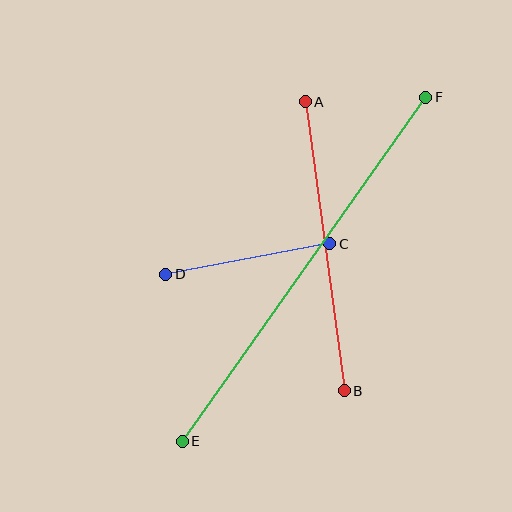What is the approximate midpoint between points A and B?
The midpoint is at approximately (325, 246) pixels.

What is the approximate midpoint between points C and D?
The midpoint is at approximately (248, 259) pixels.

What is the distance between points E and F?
The distance is approximately 421 pixels.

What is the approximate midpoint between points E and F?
The midpoint is at approximately (304, 269) pixels.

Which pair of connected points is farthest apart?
Points E and F are farthest apart.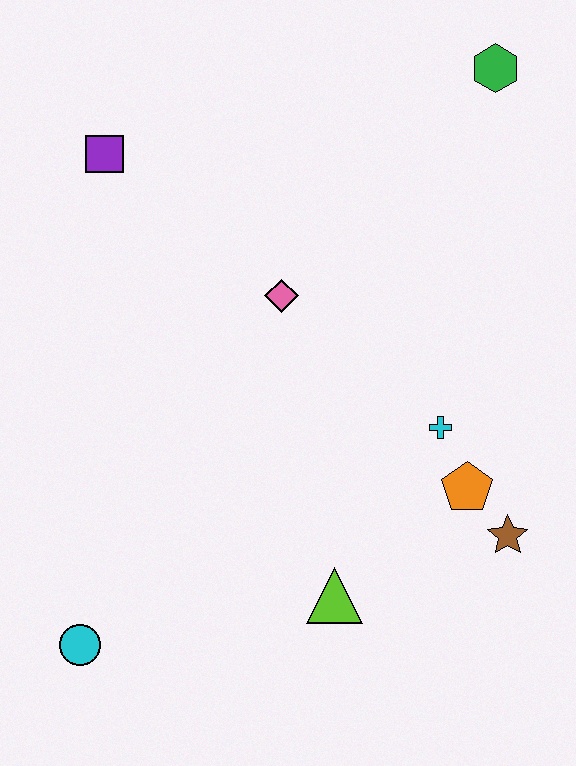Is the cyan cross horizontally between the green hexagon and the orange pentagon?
No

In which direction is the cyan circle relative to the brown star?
The cyan circle is to the left of the brown star.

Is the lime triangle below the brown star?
Yes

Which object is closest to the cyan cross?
The orange pentagon is closest to the cyan cross.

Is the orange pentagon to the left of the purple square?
No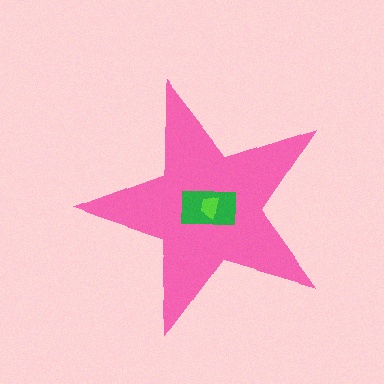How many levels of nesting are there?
3.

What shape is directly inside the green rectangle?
The lime trapezoid.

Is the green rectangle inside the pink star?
Yes.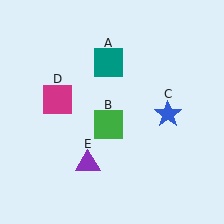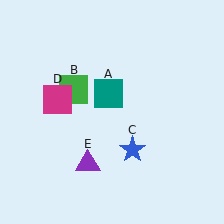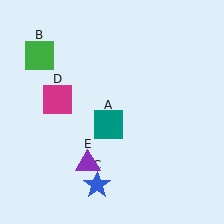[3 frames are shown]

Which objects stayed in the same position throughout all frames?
Magenta square (object D) and purple triangle (object E) remained stationary.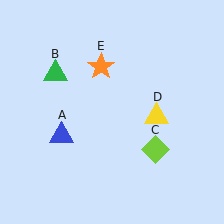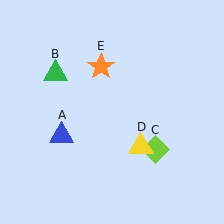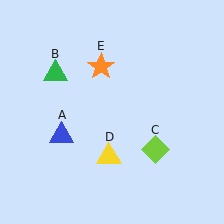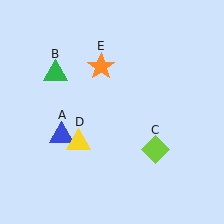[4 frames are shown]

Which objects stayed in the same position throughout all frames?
Blue triangle (object A) and green triangle (object B) and lime diamond (object C) and orange star (object E) remained stationary.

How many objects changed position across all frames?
1 object changed position: yellow triangle (object D).